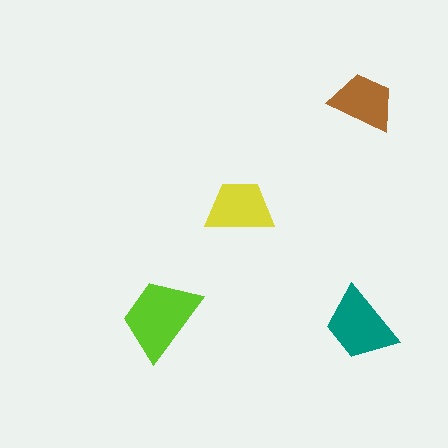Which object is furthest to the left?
The lime trapezoid is leftmost.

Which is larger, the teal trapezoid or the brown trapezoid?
The teal one.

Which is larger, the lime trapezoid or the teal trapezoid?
The lime one.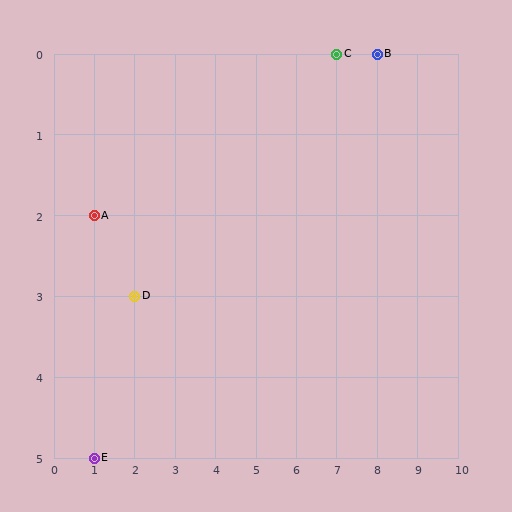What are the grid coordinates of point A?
Point A is at grid coordinates (1, 2).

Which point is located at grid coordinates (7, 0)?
Point C is at (7, 0).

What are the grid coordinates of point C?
Point C is at grid coordinates (7, 0).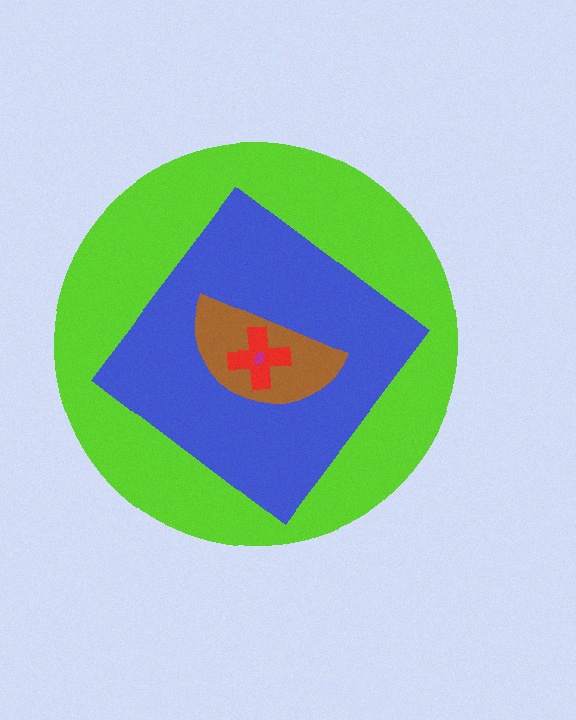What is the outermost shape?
The lime circle.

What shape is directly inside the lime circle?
The blue diamond.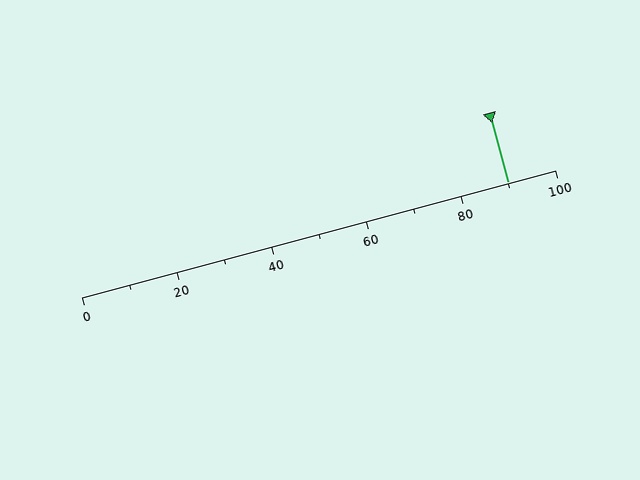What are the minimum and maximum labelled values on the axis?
The axis runs from 0 to 100.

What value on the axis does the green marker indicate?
The marker indicates approximately 90.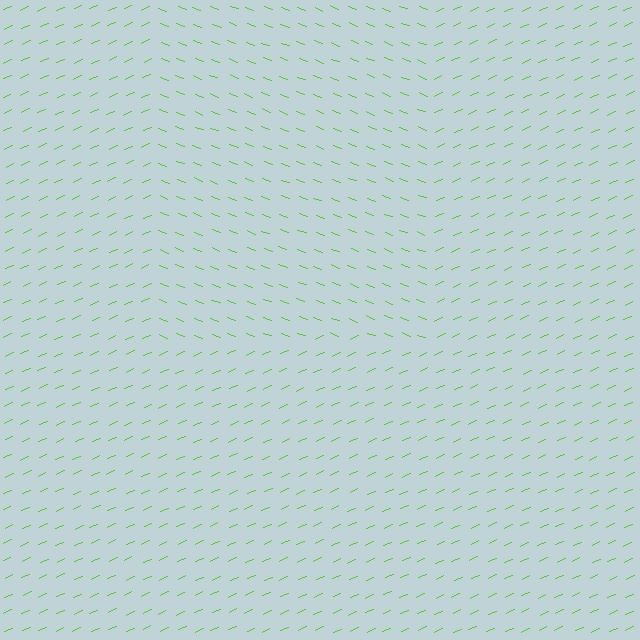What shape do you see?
I see a rectangle.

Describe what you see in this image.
The image is filled with small lime line segments. A rectangle region in the image has lines oriented differently from the surrounding lines, creating a visible texture boundary.